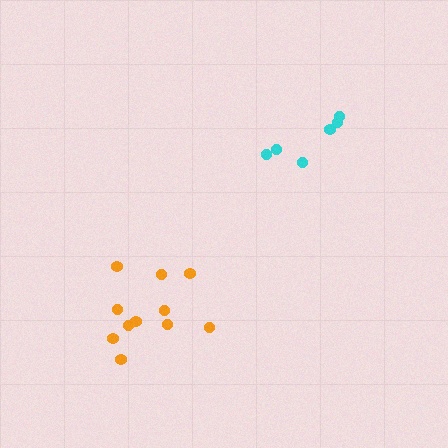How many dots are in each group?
Group 1: 6 dots, Group 2: 11 dots (17 total).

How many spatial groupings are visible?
There are 2 spatial groupings.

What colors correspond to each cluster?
The clusters are colored: cyan, orange.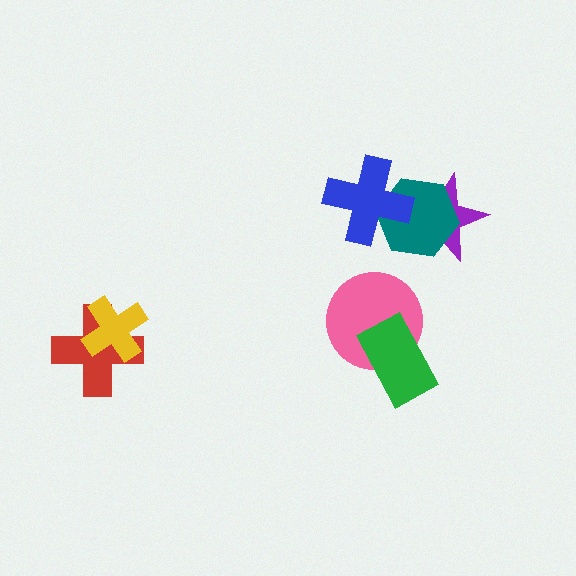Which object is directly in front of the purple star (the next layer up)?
The teal hexagon is directly in front of the purple star.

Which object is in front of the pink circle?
The green rectangle is in front of the pink circle.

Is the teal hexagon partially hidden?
Yes, it is partially covered by another shape.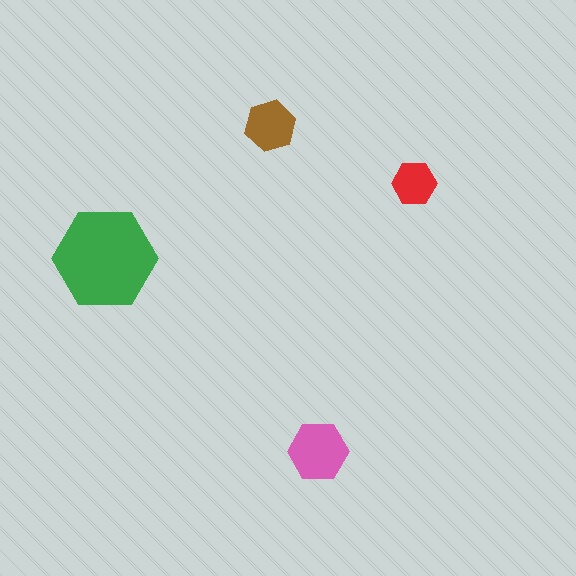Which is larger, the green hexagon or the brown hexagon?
The green one.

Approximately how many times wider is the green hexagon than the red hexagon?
About 2.5 times wider.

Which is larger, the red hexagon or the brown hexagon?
The brown one.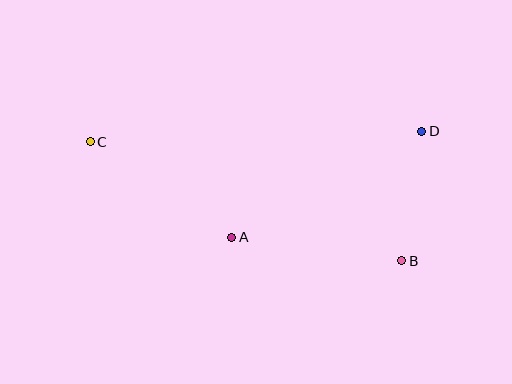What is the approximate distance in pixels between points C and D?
The distance between C and D is approximately 331 pixels.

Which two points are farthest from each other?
Points B and C are farthest from each other.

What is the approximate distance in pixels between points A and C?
The distance between A and C is approximately 171 pixels.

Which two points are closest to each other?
Points B and D are closest to each other.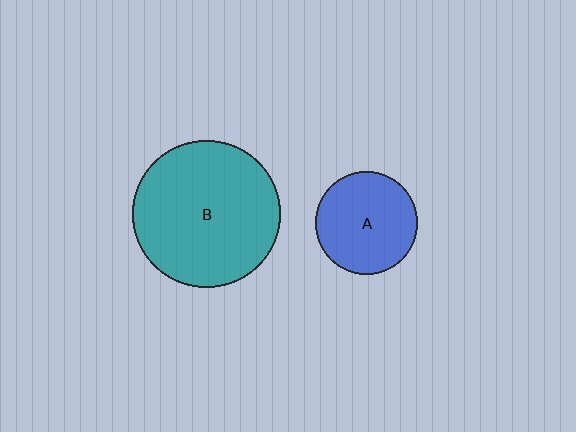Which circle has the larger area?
Circle B (teal).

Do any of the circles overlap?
No, none of the circles overlap.